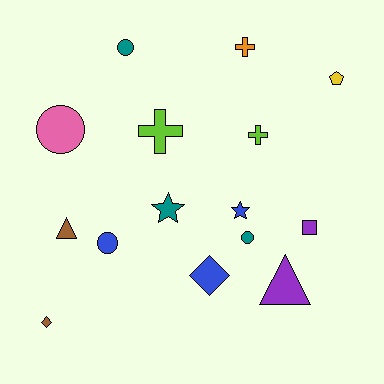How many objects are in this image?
There are 15 objects.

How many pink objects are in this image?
There is 1 pink object.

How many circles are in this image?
There are 4 circles.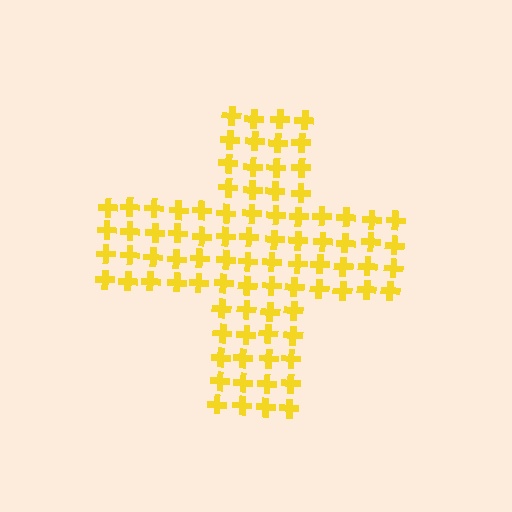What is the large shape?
The large shape is a cross.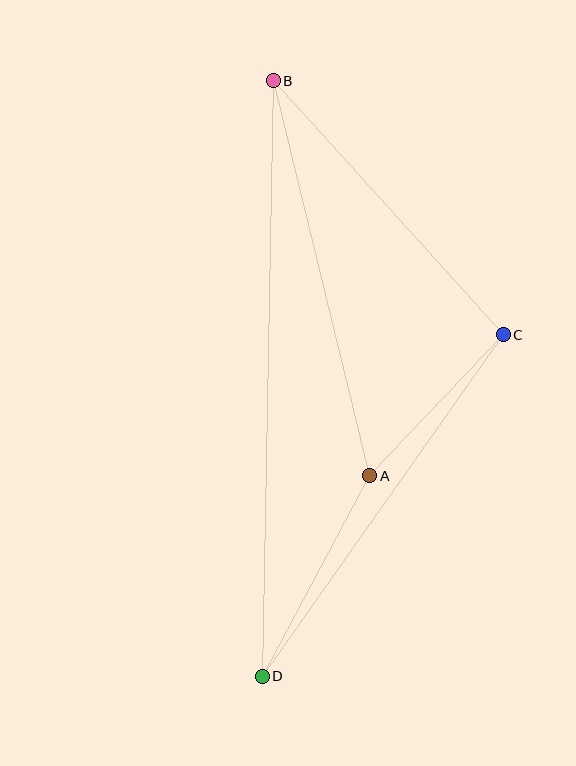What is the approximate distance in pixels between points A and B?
The distance between A and B is approximately 407 pixels.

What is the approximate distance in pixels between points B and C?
The distance between B and C is approximately 343 pixels.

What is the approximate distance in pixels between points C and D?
The distance between C and D is approximately 418 pixels.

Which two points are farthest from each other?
Points B and D are farthest from each other.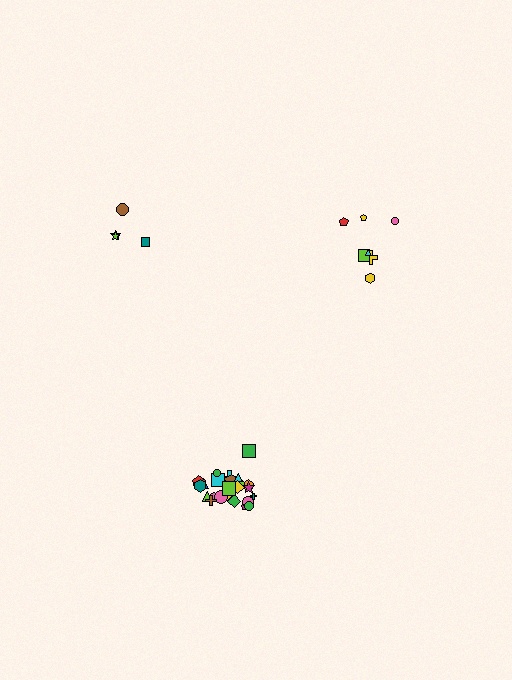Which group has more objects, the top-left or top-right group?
The top-right group.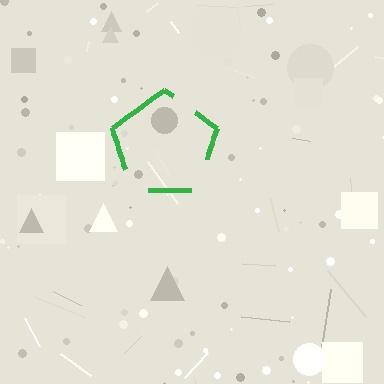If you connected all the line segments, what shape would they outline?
They would outline a pentagon.